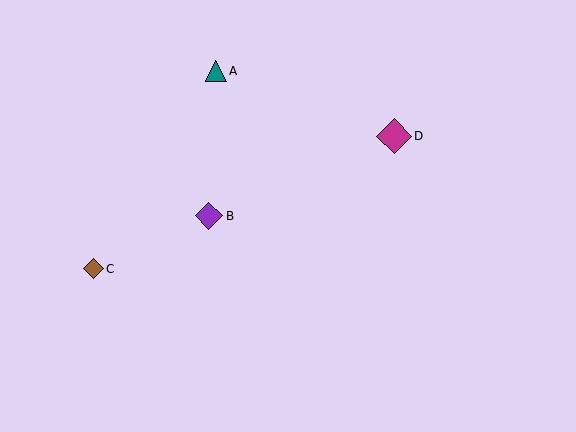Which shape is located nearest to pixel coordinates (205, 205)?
The purple diamond (labeled B) at (209, 216) is nearest to that location.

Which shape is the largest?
The magenta diamond (labeled D) is the largest.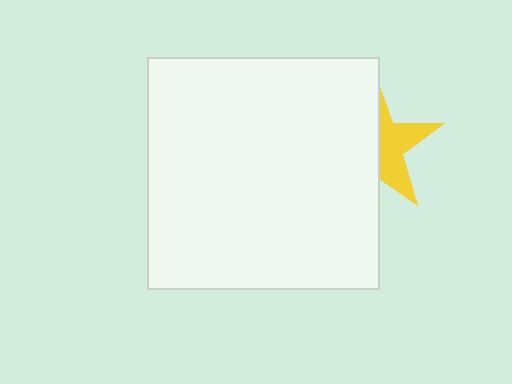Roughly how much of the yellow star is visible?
A small part of it is visible (roughly 43%).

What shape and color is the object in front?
The object in front is a white square.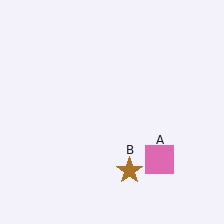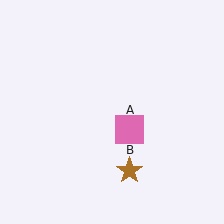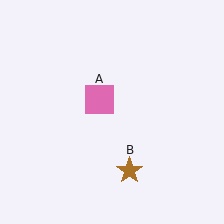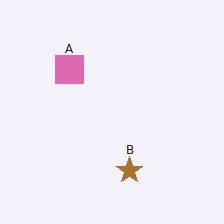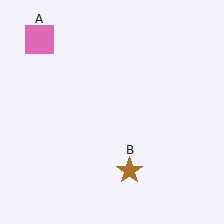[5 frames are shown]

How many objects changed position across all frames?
1 object changed position: pink square (object A).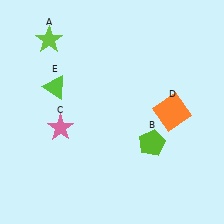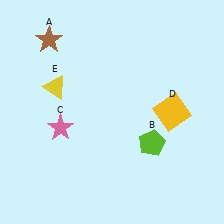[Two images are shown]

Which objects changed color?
A changed from lime to brown. D changed from orange to yellow. E changed from lime to yellow.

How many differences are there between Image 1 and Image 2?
There are 3 differences between the two images.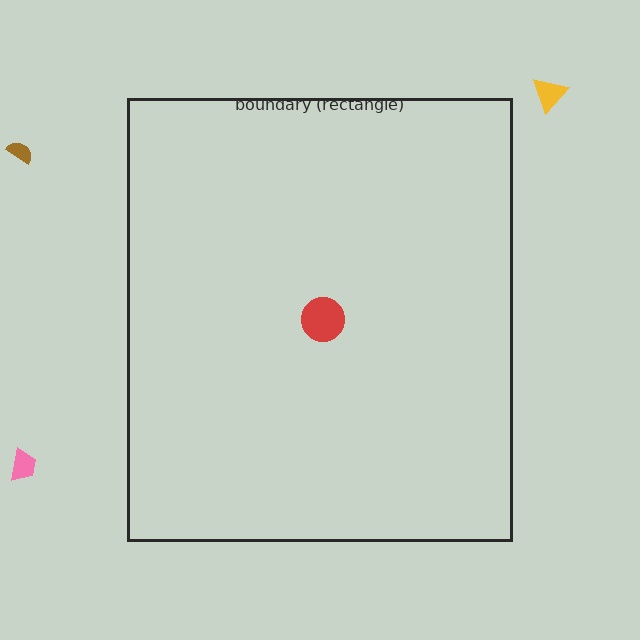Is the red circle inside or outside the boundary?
Inside.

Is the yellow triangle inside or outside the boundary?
Outside.